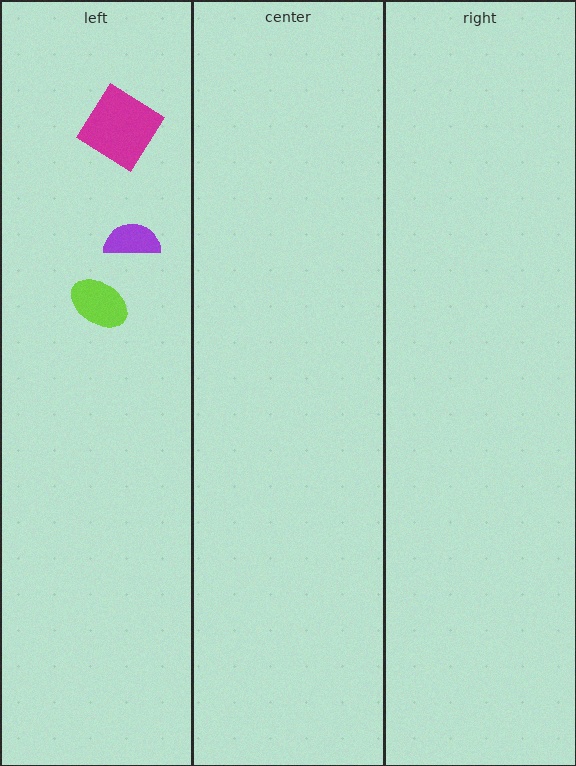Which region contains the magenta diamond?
The left region.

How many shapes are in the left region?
3.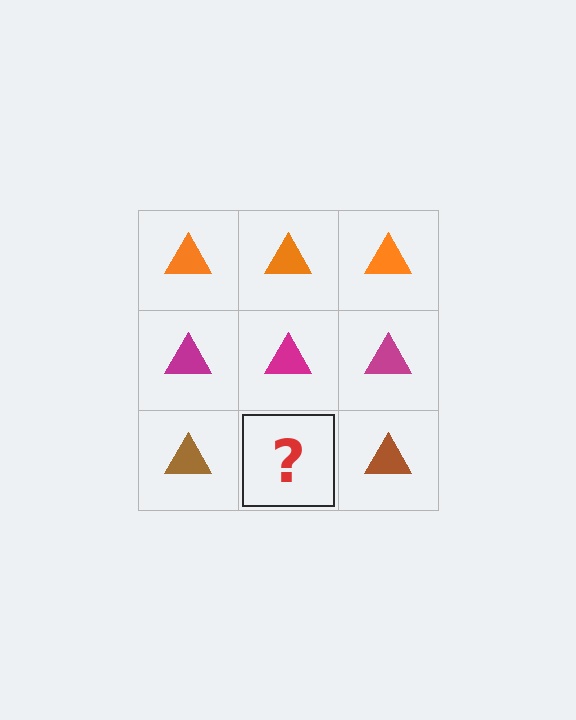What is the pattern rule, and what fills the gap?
The rule is that each row has a consistent color. The gap should be filled with a brown triangle.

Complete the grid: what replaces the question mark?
The question mark should be replaced with a brown triangle.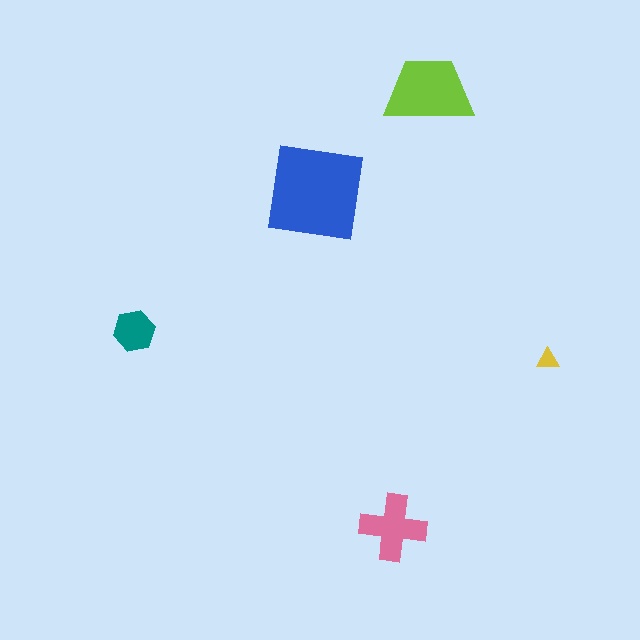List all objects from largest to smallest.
The blue square, the lime trapezoid, the pink cross, the teal hexagon, the yellow triangle.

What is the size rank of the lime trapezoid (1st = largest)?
2nd.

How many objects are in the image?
There are 5 objects in the image.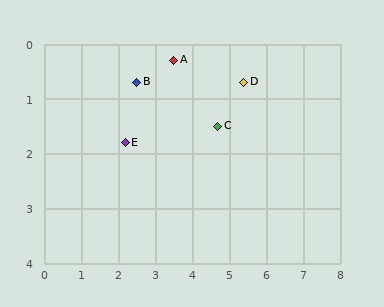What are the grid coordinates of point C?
Point C is at approximately (4.7, 1.5).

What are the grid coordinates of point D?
Point D is at approximately (5.4, 0.7).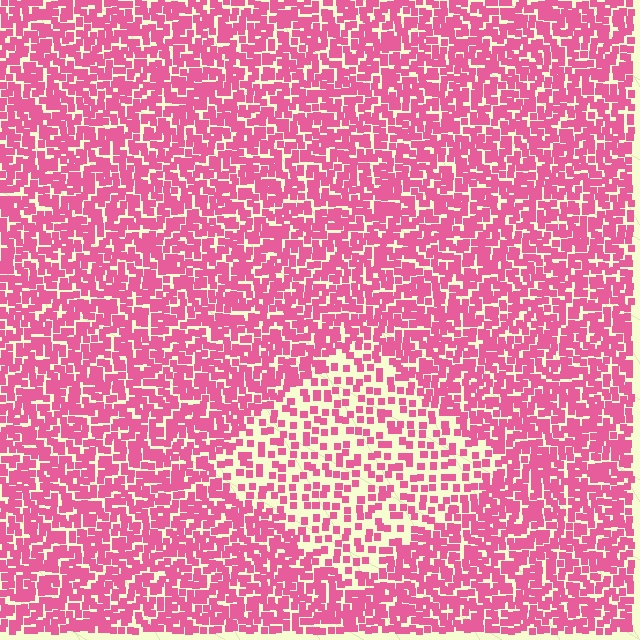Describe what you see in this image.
The image contains small pink elements arranged at two different densities. A diamond-shaped region is visible where the elements are less densely packed than the surrounding area.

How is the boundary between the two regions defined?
The boundary is defined by a change in element density (approximately 2.1x ratio). All elements are the same color, size, and shape.